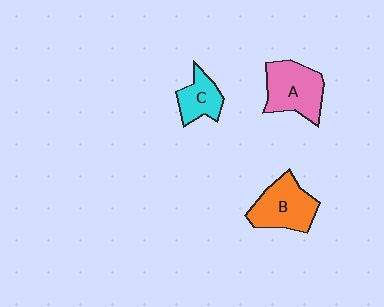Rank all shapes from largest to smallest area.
From largest to smallest: A (pink), B (orange), C (cyan).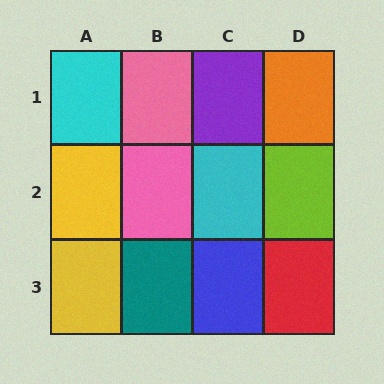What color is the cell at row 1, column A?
Cyan.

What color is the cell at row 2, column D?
Lime.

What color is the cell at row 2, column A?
Yellow.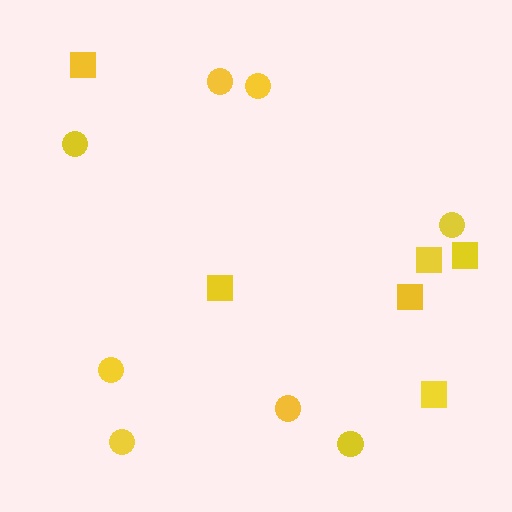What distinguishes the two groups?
There are 2 groups: one group of squares (6) and one group of circles (8).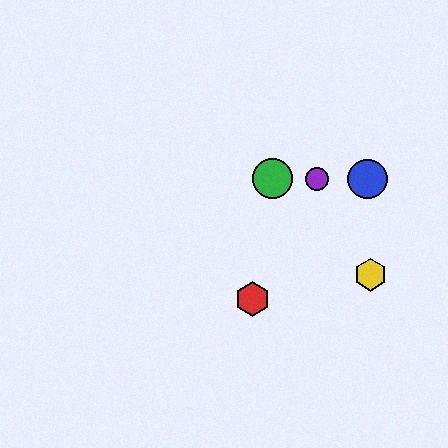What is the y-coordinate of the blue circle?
The blue circle is at y≈179.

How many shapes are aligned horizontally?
3 shapes (the blue circle, the green circle, the purple circle) are aligned horizontally.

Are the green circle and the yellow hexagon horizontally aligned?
No, the green circle is at y≈179 and the yellow hexagon is at y≈275.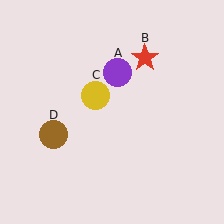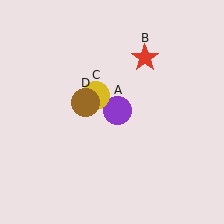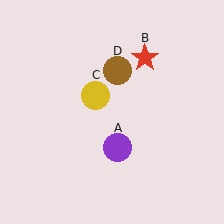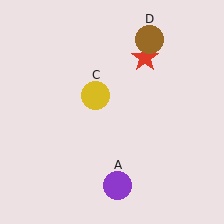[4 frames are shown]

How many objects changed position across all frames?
2 objects changed position: purple circle (object A), brown circle (object D).